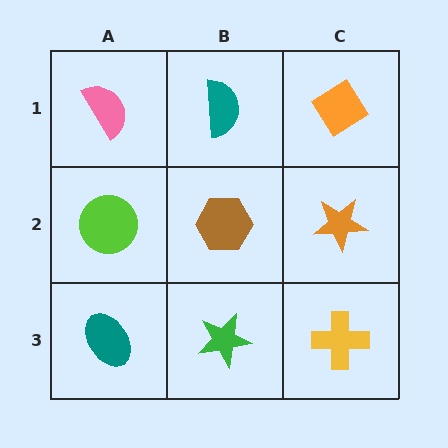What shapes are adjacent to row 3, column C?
An orange star (row 2, column C), a green star (row 3, column B).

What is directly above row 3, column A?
A lime circle.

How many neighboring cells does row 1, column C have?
2.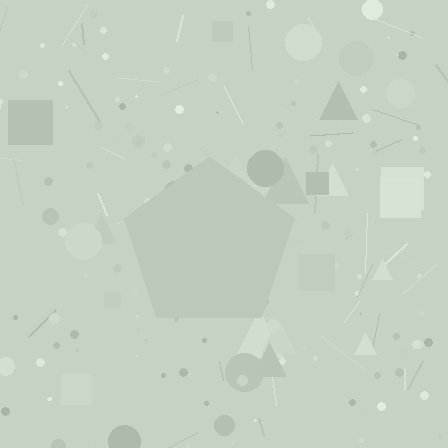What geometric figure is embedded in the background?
A pentagon is embedded in the background.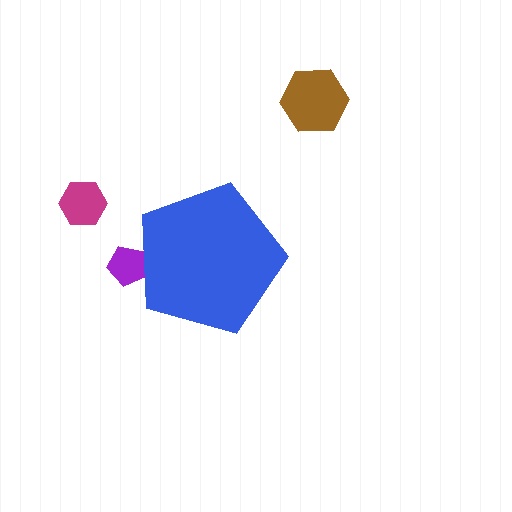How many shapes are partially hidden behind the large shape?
1 shape is partially hidden.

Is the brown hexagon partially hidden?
No, the brown hexagon is fully visible.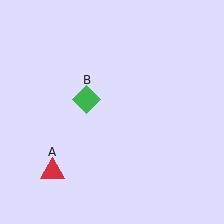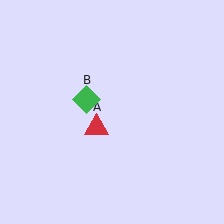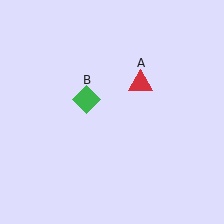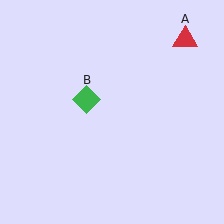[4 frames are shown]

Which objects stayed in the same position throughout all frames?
Green diamond (object B) remained stationary.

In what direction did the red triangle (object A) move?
The red triangle (object A) moved up and to the right.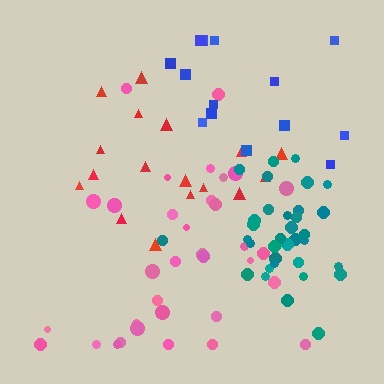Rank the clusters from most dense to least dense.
teal, pink, red, blue.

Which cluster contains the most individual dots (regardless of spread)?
Teal (35).